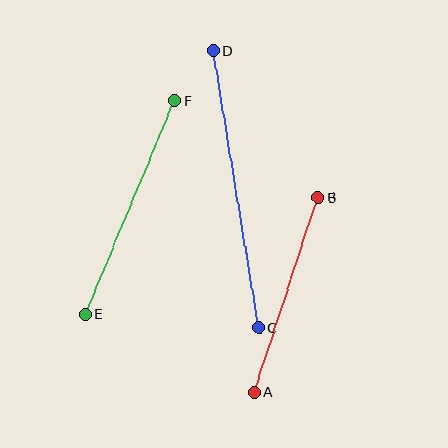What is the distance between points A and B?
The distance is approximately 205 pixels.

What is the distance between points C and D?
The distance is approximately 281 pixels.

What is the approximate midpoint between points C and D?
The midpoint is at approximately (236, 189) pixels.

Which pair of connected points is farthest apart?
Points C and D are farthest apart.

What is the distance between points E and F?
The distance is approximately 232 pixels.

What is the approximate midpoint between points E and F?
The midpoint is at approximately (130, 208) pixels.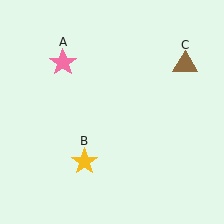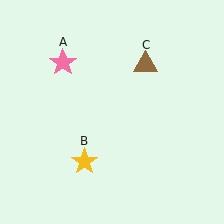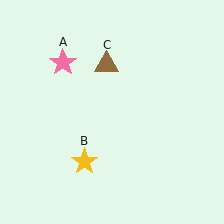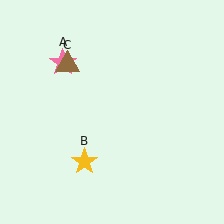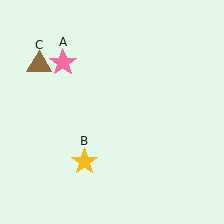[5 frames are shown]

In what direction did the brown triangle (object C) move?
The brown triangle (object C) moved left.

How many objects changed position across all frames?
1 object changed position: brown triangle (object C).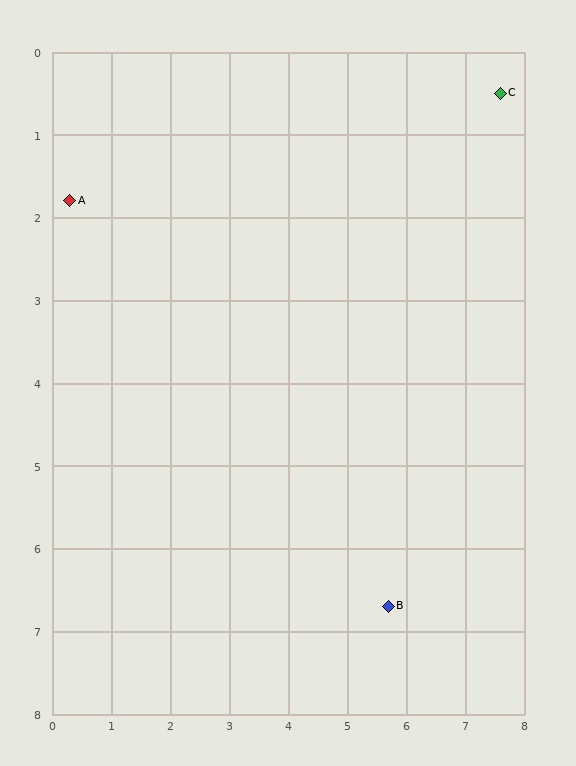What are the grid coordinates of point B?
Point B is at approximately (5.7, 6.7).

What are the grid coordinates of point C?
Point C is at approximately (7.6, 0.5).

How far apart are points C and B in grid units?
Points C and B are about 6.5 grid units apart.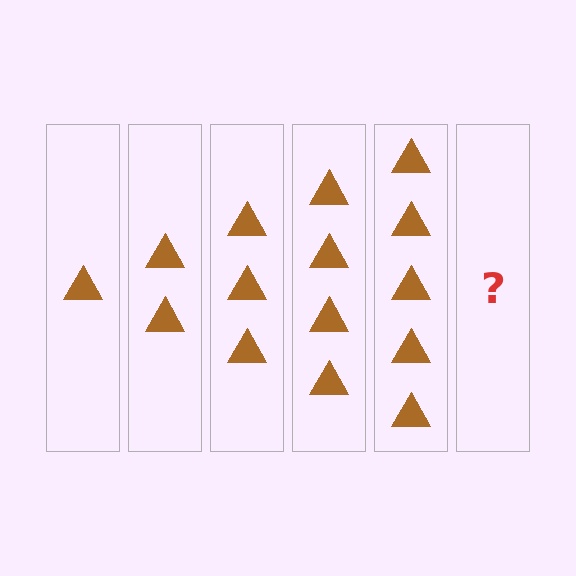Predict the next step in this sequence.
The next step is 6 triangles.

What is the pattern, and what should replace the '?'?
The pattern is that each step adds one more triangle. The '?' should be 6 triangles.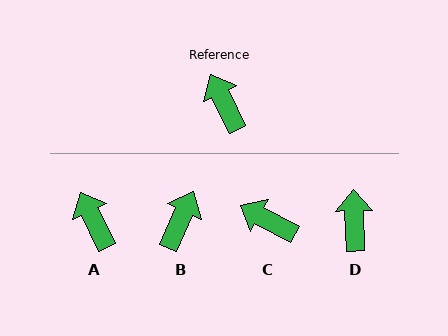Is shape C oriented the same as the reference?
No, it is off by about 36 degrees.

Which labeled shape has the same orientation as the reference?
A.